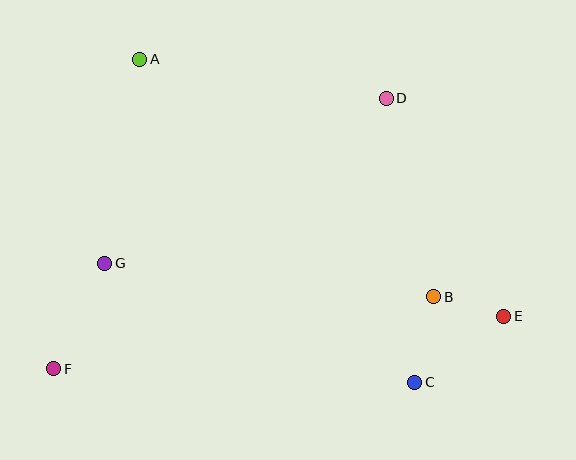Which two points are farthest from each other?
Points E and F are farthest from each other.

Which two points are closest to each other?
Points B and E are closest to each other.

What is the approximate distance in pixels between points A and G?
The distance between A and G is approximately 207 pixels.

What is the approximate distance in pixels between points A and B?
The distance between A and B is approximately 378 pixels.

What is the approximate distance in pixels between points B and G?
The distance between B and G is approximately 331 pixels.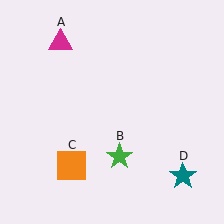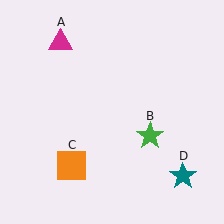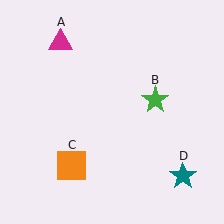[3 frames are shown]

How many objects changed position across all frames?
1 object changed position: green star (object B).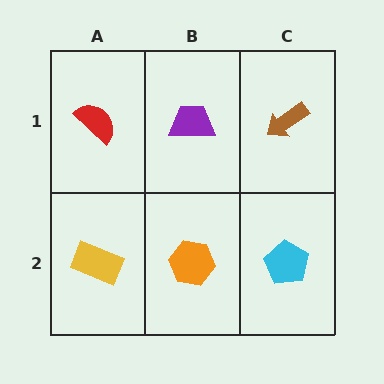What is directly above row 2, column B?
A purple trapezoid.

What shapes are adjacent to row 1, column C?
A cyan pentagon (row 2, column C), a purple trapezoid (row 1, column B).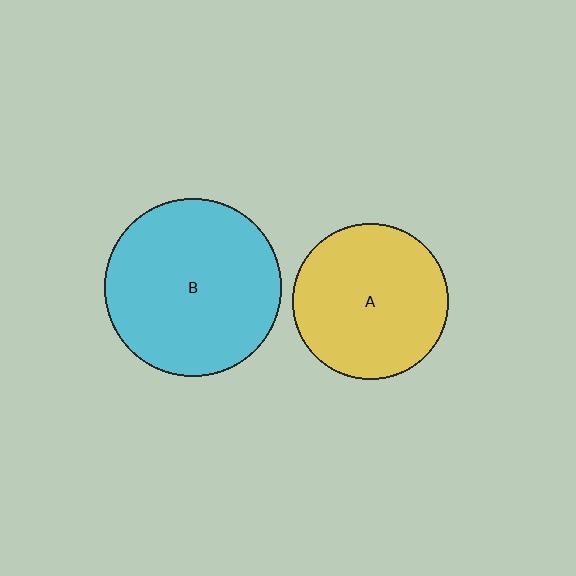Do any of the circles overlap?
No, none of the circles overlap.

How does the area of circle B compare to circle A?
Approximately 1.3 times.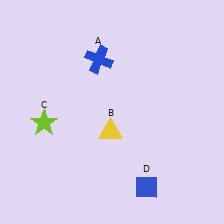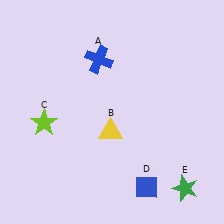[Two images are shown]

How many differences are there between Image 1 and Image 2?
There is 1 difference between the two images.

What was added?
A green star (E) was added in Image 2.